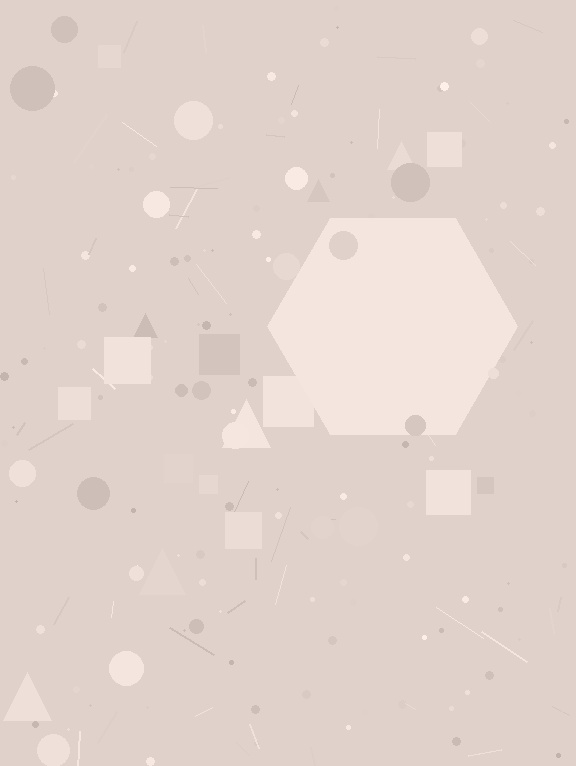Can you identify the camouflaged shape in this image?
The camouflaged shape is a hexagon.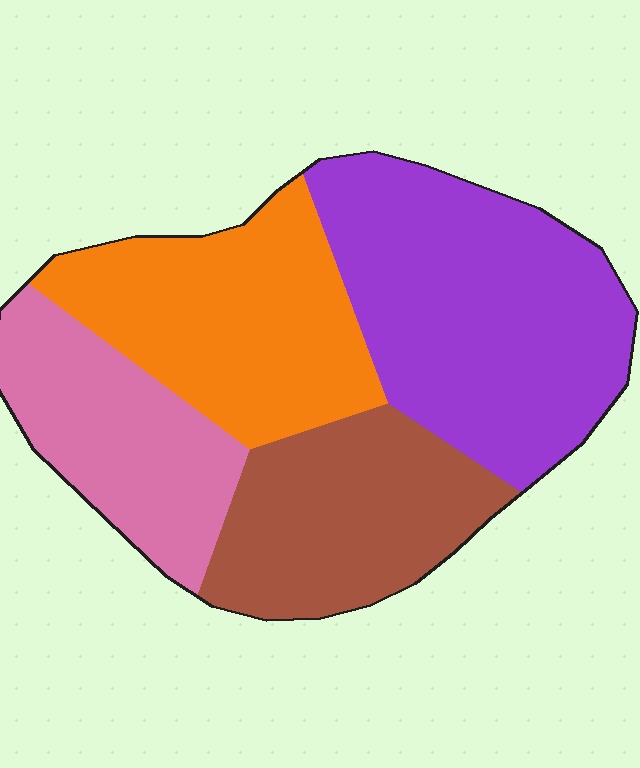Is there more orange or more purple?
Purple.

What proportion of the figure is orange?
Orange covers about 25% of the figure.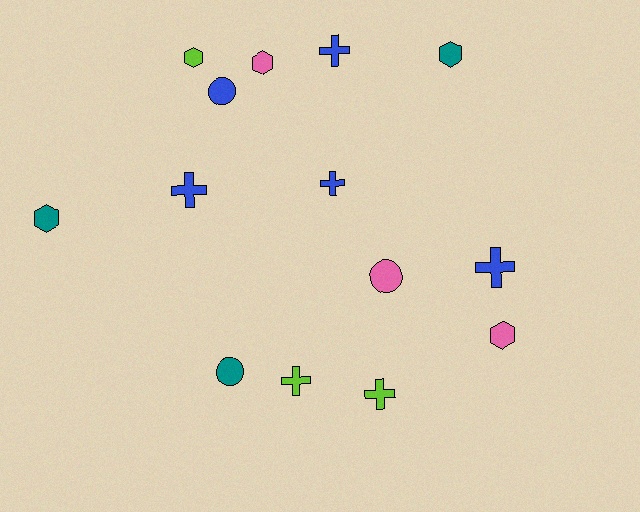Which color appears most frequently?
Blue, with 5 objects.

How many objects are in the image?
There are 14 objects.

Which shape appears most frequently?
Cross, with 6 objects.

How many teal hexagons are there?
There are 2 teal hexagons.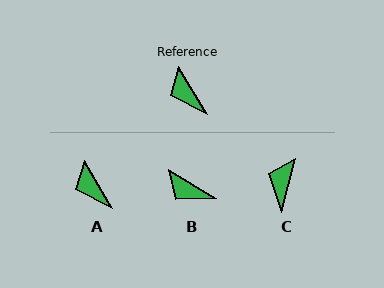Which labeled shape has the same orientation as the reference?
A.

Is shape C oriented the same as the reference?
No, it is off by about 45 degrees.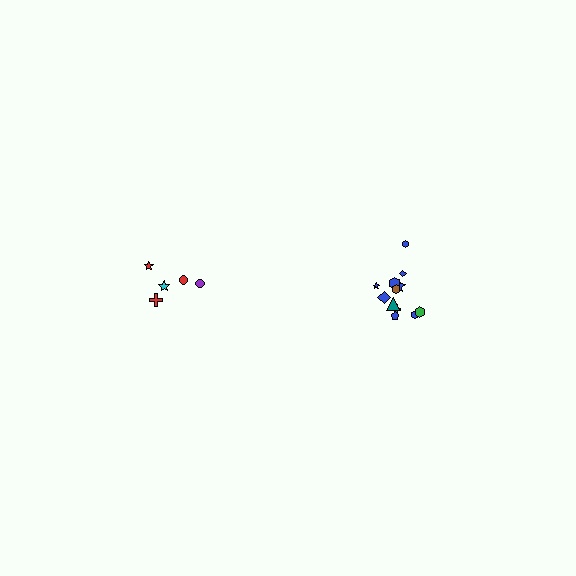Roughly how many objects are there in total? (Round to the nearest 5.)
Roughly 15 objects in total.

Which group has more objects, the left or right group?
The right group.